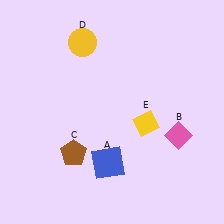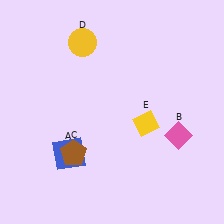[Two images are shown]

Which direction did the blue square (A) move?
The blue square (A) moved left.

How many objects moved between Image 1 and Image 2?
1 object moved between the two images.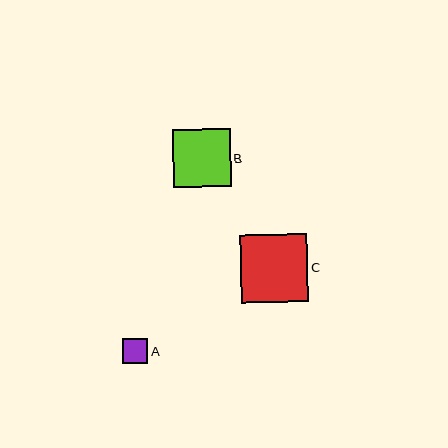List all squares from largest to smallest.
From largest to smallest: C, B, A.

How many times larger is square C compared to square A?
Square C is approximately 2.7 times the size of square A.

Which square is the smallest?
Square A is the smallest with a size of approximately 25 pixels.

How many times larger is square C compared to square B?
Square C is approximately 1.2 times the size of square B.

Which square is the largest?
Square C is the largest with a size of approximately 68 pixels.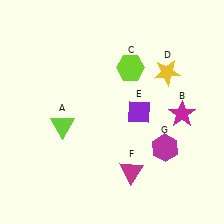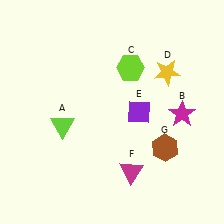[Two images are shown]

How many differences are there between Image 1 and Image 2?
There is 1 difference between the two images.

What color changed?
The hexagon (G) changed from magenta in Image 1 to brown in Image 2.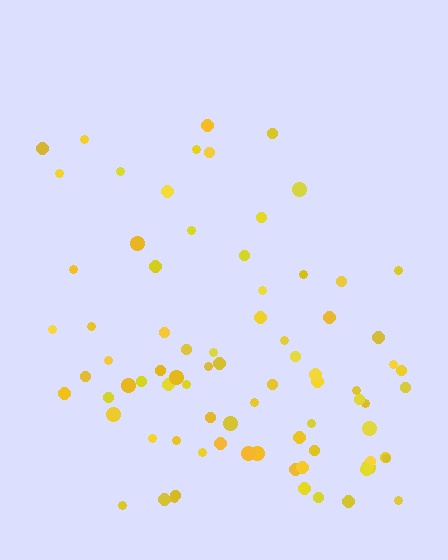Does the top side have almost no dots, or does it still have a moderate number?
Still a moderate number, just noticeably fewer than the bottom.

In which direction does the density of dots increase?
From top to bottom, with the bottom side densest.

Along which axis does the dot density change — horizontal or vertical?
Vertical.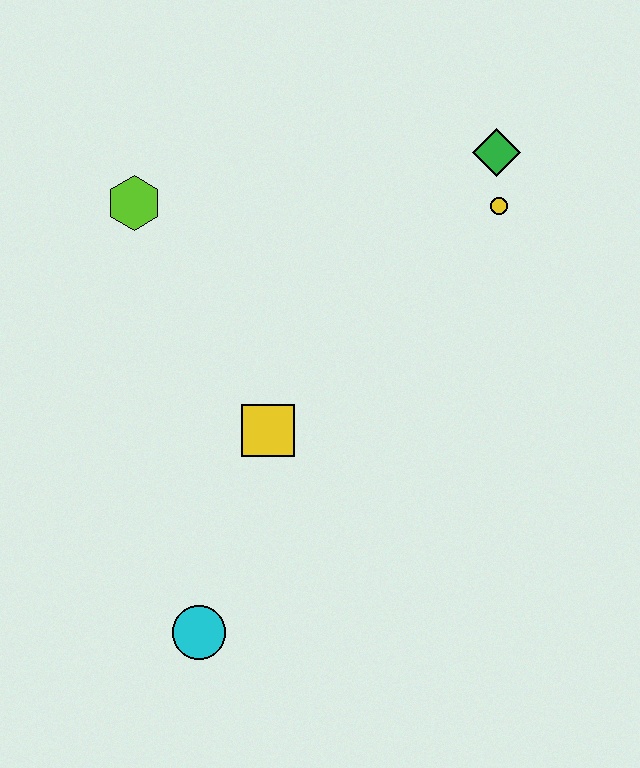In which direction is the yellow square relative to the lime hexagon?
The yellow square is below the lime hexagon.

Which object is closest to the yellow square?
The cyan circle is closest to the yellow square.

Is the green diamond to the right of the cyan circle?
Yes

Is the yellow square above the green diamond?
No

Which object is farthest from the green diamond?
The cyan circle is farthest from the green diamond.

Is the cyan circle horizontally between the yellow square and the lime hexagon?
Yes